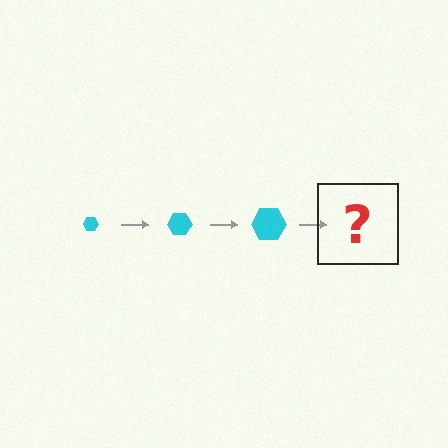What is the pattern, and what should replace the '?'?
The pattern is that the hexagon gets progressively larger each step. The '?' should be a cyan hexagon, larger than the previous one.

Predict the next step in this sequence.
The next step is a cyan hexagon, larger than the previous one.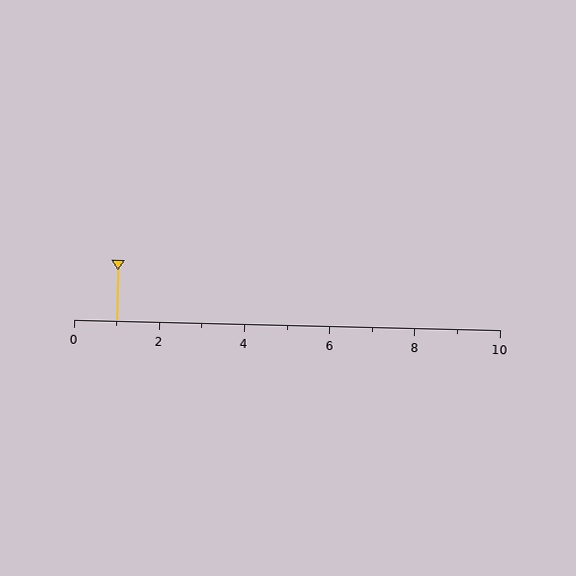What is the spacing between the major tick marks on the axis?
The major ticks are spaced 2 apart.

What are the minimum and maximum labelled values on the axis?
The axis runs from 0 to 10.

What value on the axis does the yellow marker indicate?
The marker indicates approximately 1.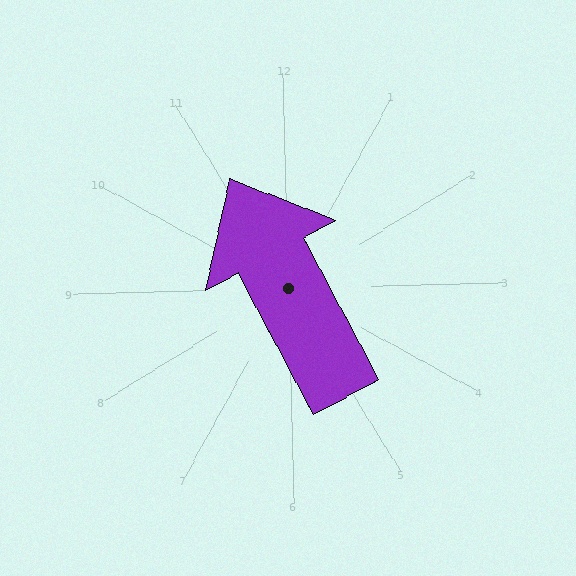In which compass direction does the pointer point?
Northwest.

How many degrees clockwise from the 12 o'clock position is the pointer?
Approximately 333 degrees.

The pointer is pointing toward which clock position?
Roughly 11 o'clock.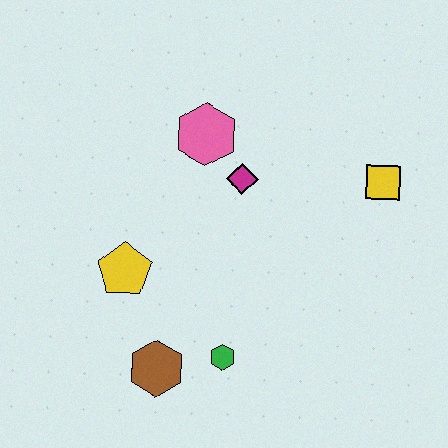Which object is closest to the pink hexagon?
The magenta diamond is closest to the pink hexagon.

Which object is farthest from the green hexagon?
The yellow square is farthest from the green hexagon.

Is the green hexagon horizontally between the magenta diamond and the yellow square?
No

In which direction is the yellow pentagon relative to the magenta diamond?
The yellow pentagon is to the left of the magenta diamond.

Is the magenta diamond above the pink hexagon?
No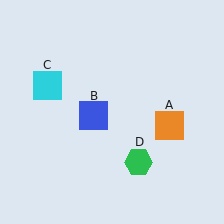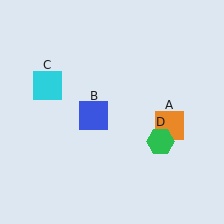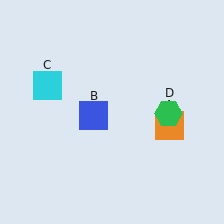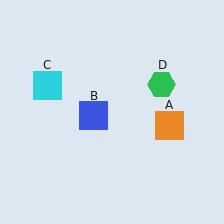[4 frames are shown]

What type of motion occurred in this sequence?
The green hexagon (object D) rotated counterclockwise around the center of the scene.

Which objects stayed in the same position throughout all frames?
Orange square (object A) and blue square (object B) and cyan square (object C) remained stationary.